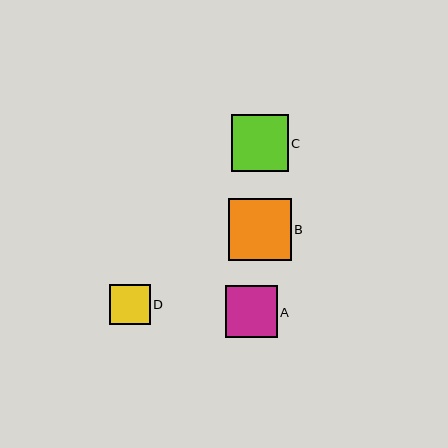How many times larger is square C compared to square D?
Square C is approximately 1.4 times the size of square D.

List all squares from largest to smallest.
From largest to smallest: B, C, A, D.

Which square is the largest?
Square B is the largest with a size of approximately 63 pixels.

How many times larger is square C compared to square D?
Square C is approximately 1.4 times the size of square D.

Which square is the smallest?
Square D is the smallest with a size of approximately 41 pixels.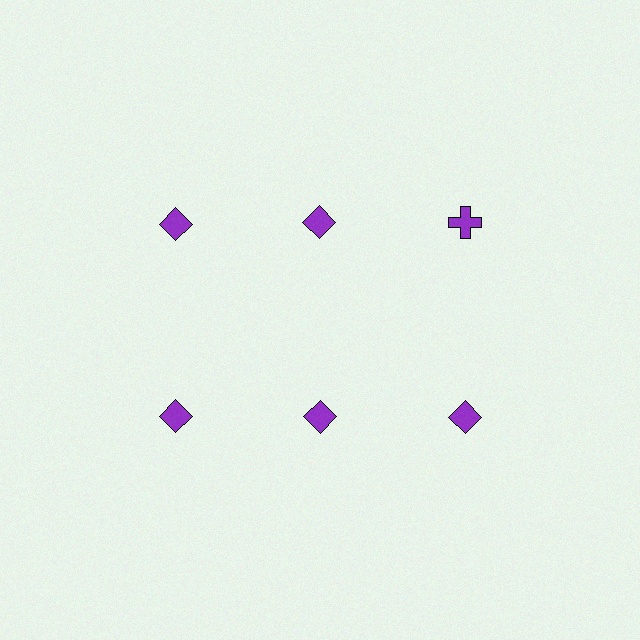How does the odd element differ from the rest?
It has a different shape: cross instead of diamond.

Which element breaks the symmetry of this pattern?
The purple cross in the top row, center column breaks the symmetry. All other shapes are purple diamonds.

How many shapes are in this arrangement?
There are 6 shapes arranged in a grid pattern.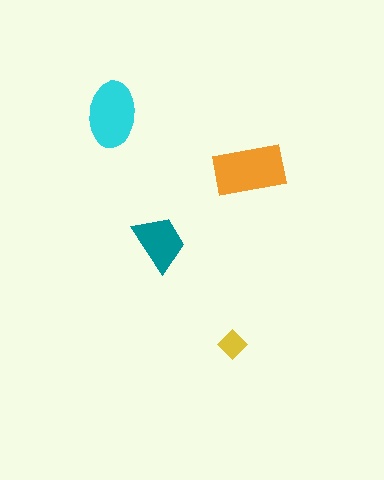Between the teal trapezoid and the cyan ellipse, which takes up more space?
The cyan ellipse.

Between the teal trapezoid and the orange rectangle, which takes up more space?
The orange rectangle.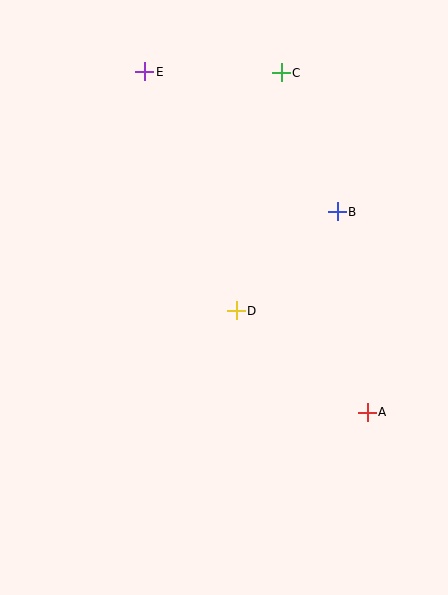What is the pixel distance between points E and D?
The distance between E and D is 256 pixels.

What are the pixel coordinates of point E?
Point E is at (145, 72).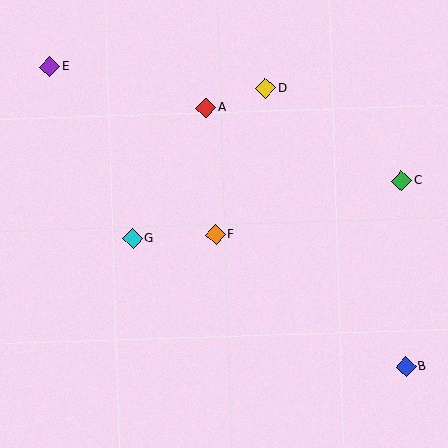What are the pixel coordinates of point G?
Point G is at (133, 239).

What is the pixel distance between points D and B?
The distance between D and B is 312 pixels.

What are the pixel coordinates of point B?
Point B is at (406, 367).